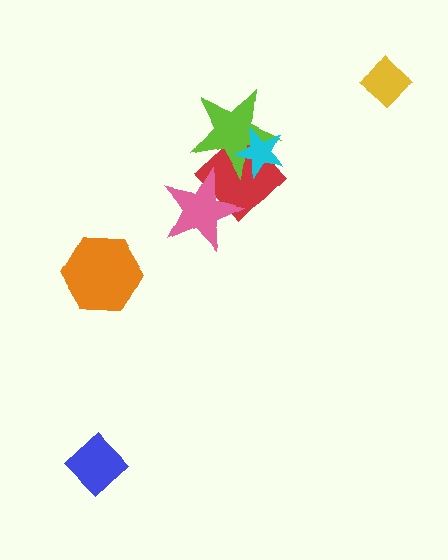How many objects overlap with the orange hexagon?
0 objects overlap with the orange hexagon.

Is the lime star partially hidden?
Yes, it is partially covered by another shape.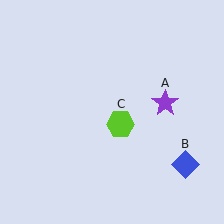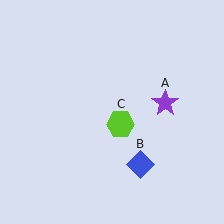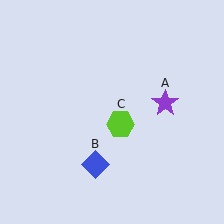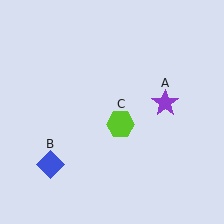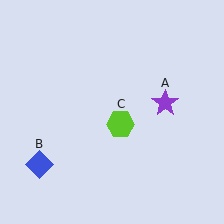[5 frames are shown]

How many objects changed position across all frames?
1 object changed position: blue diamond (object B).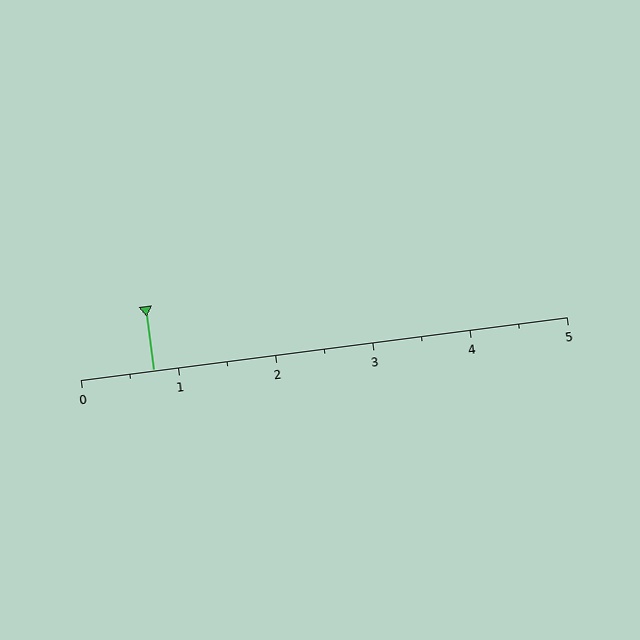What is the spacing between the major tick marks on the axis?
The major ticks are spaced 1 apart.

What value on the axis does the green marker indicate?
The marker indicates approximately 0.8.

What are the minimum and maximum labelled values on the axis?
The axis runs from 0 to 5.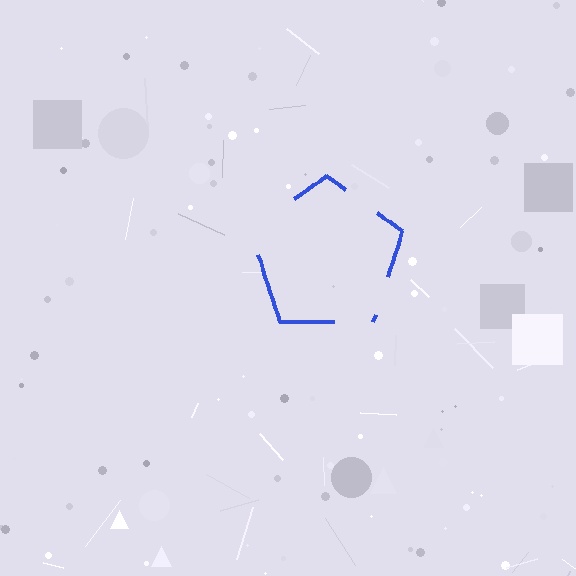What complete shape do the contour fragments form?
The contour fragments form a pentagon.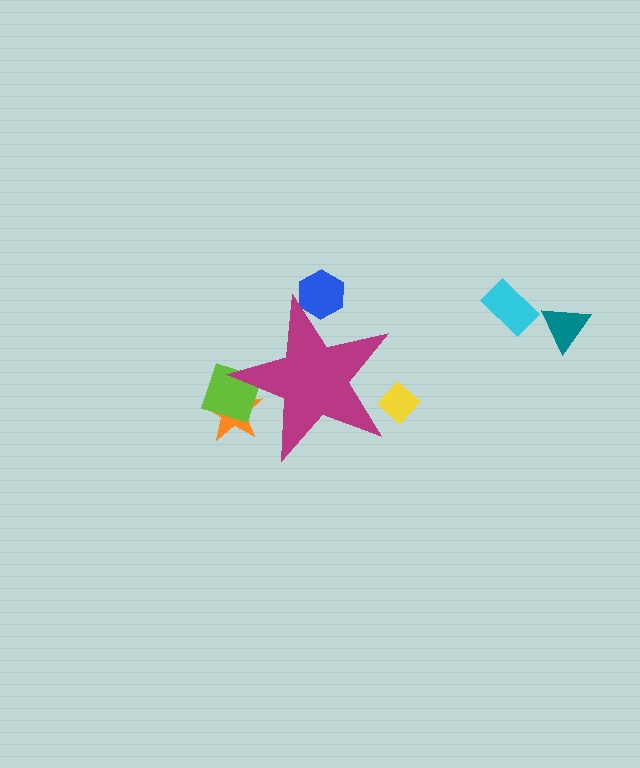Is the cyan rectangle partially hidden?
No, the cyan rectangle is fully visible.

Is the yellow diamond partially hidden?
Yes, the yellow diamond is partially hidden behind the magenta star.